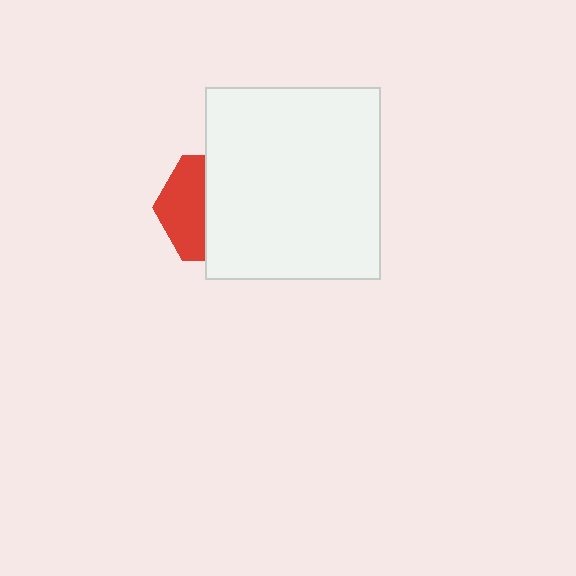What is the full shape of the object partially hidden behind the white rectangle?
The partially hidden object is a red hexagon.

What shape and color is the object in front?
The object in front is a white rectangle.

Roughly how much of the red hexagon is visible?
A small part of it is visible (roughly 42%).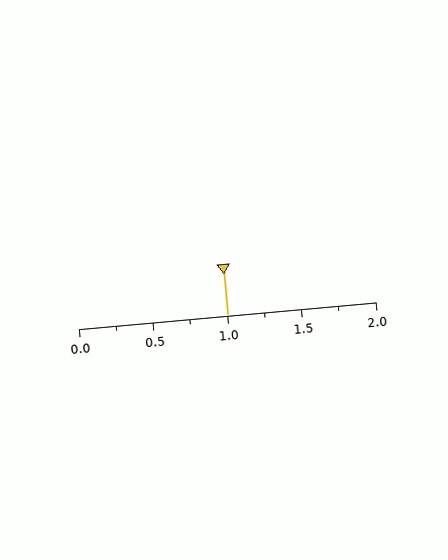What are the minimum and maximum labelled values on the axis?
The axis runs from 0.0 to 2.0.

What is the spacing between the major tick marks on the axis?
The major ticks are spaced 0.5 apart.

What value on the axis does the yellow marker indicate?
The marker indicates approximately 1.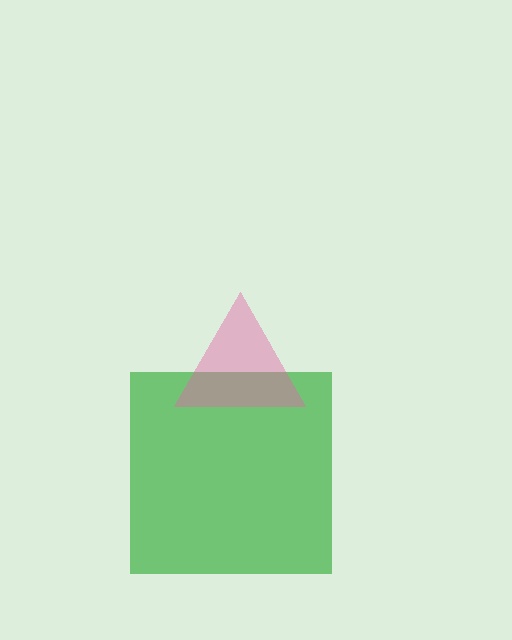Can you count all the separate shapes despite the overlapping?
Yes, there are 2 separate shapes.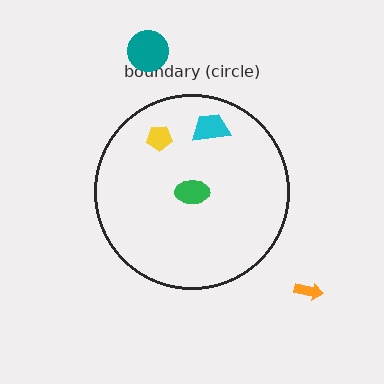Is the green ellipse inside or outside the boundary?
Inside.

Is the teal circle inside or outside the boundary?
Outside.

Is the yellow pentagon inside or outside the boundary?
Inside.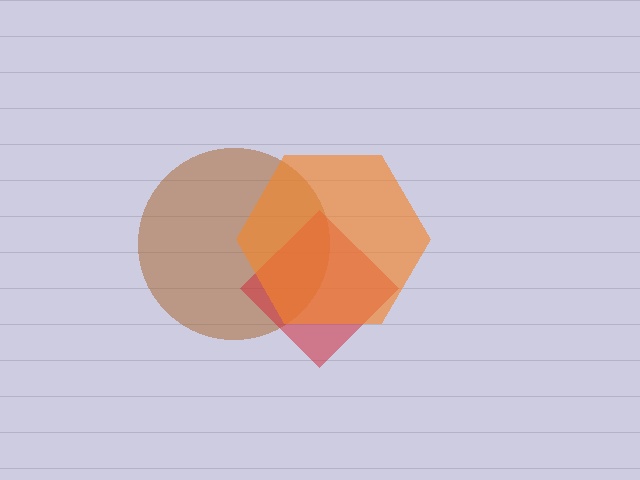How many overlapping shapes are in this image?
There are 3 overlapping shapes in the image.